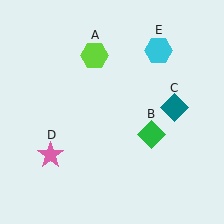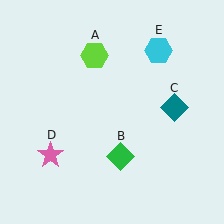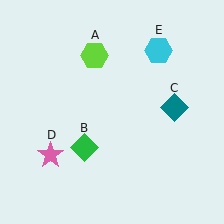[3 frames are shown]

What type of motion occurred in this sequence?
The green diamond (object B) rotated clockwise around the center of the scene.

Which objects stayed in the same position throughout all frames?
Lime hexagon (object A) and teal diamond (object C) and pink star (object D) and cyan hexagon (object E) remained stationary.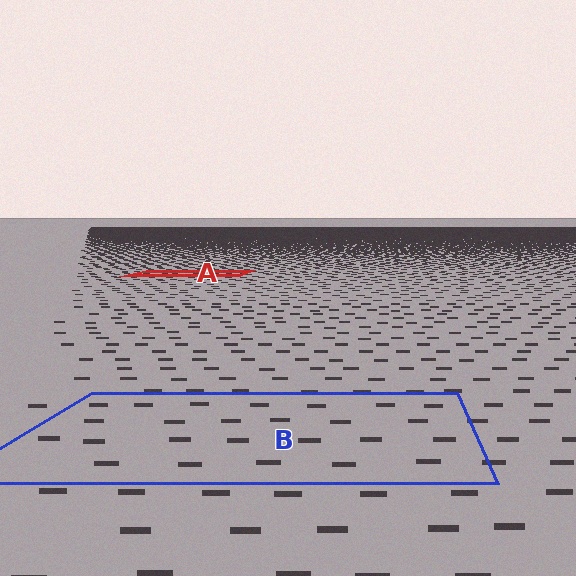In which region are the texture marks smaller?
The texture marks are smaller in region A, because it is farther away.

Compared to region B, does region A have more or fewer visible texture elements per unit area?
Region A has more texture elements per unit area — they are packed more densely because it is farther away.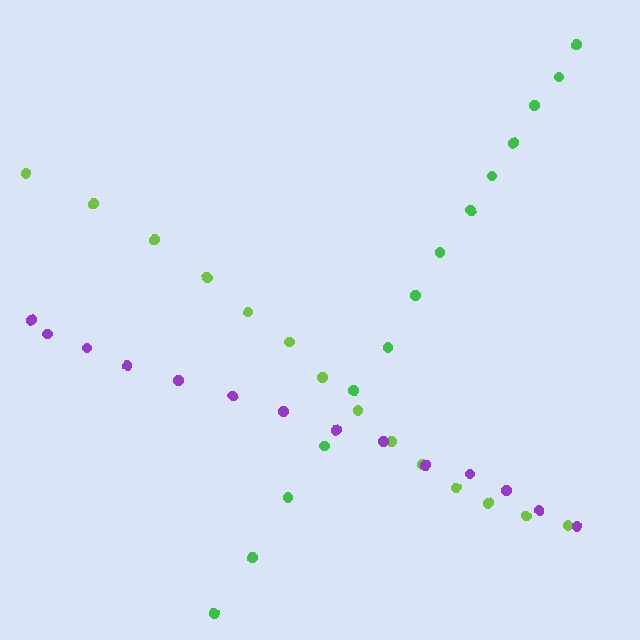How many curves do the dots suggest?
There are 3 distinct paths.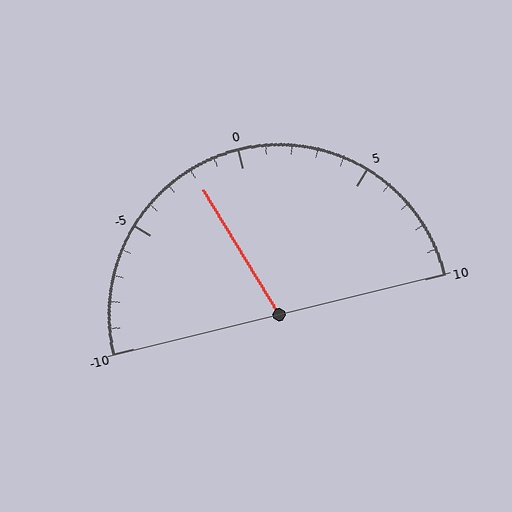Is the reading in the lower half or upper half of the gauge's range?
The reading is in the lower half of the range (-10 to 10).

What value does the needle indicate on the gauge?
The needle indicates approximately -2.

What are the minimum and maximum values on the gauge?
The gauge ranges from -10 to 10.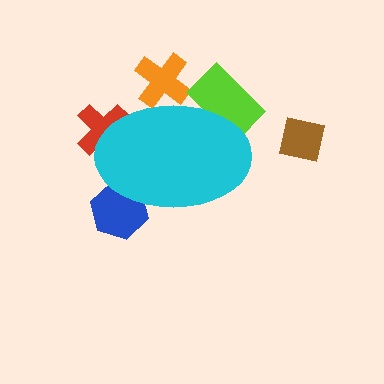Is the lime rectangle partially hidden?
Yes, the lime rectangle is partially hidden behind the cyan ellipse.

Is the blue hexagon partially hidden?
Yes, the blue hexagon is partially hidden behind the cyan ellipse.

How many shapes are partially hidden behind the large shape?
4 shapes are partially hidden.